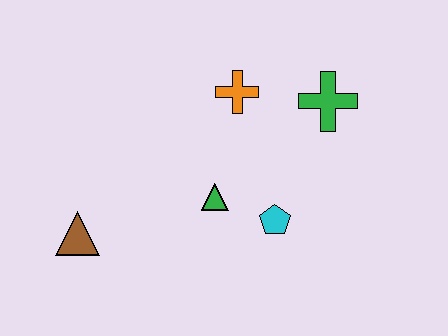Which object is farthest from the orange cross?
The brown triangle is farthest from the orange cross.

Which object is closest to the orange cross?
The green cross is closest to the orange cross.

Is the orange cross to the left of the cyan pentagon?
Yes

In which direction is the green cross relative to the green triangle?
The green cross is to the right of the green triangle.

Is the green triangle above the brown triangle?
Yes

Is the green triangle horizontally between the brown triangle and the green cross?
Yes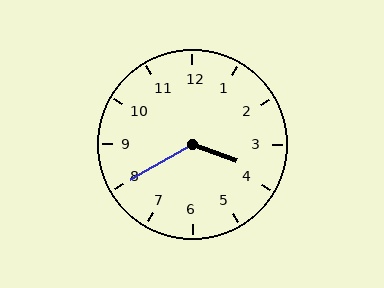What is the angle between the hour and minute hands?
Approximately 130 degrees.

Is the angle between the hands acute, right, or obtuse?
It is obtuse.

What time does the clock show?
3:40.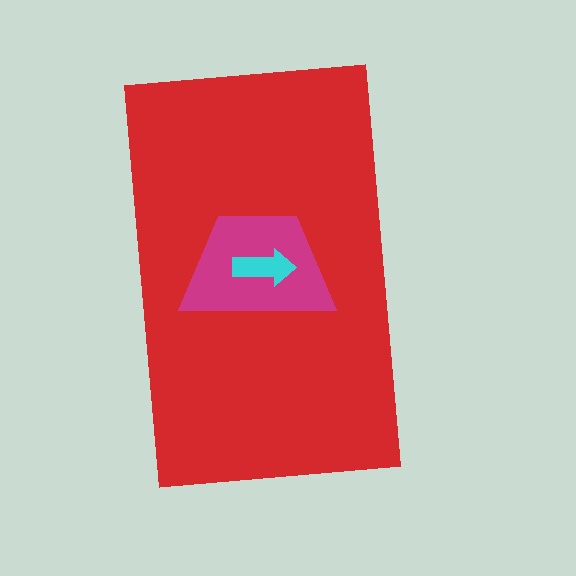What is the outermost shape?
The red rectangle.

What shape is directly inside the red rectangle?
The magenta trapezoid.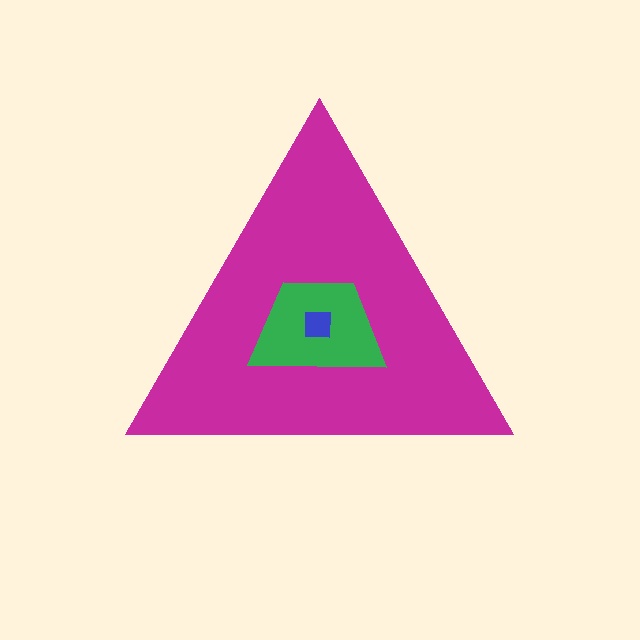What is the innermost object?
The blue square.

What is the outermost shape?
The magenta triangle.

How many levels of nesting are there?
3.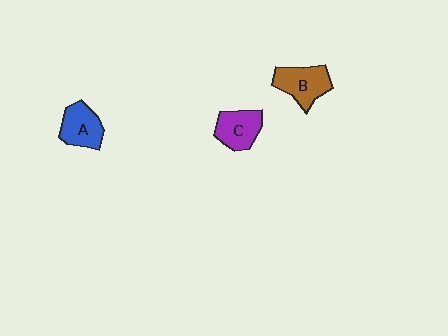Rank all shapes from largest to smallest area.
From largest to smallest: B (brown), C (purple), A (blue).